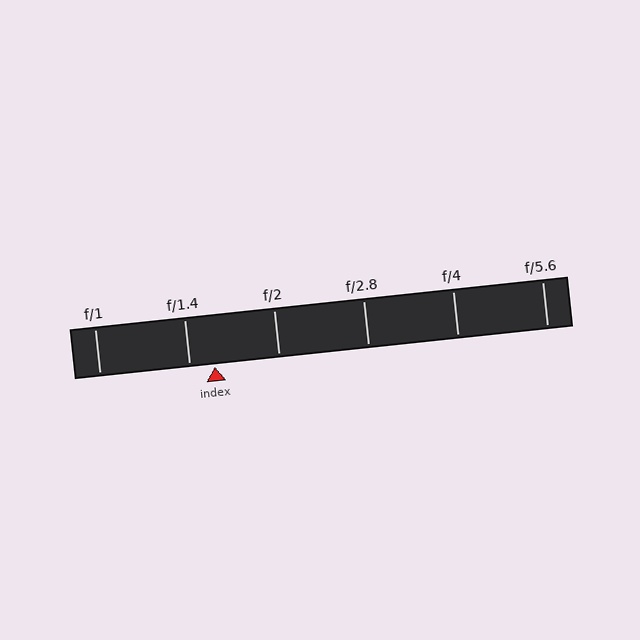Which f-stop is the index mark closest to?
The index mark is closest to f/1.4.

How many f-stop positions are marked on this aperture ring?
There are 6 f-stop positions marked.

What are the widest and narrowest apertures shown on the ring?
The widest aperture shown is f/1 and the narrowest is f/5.6.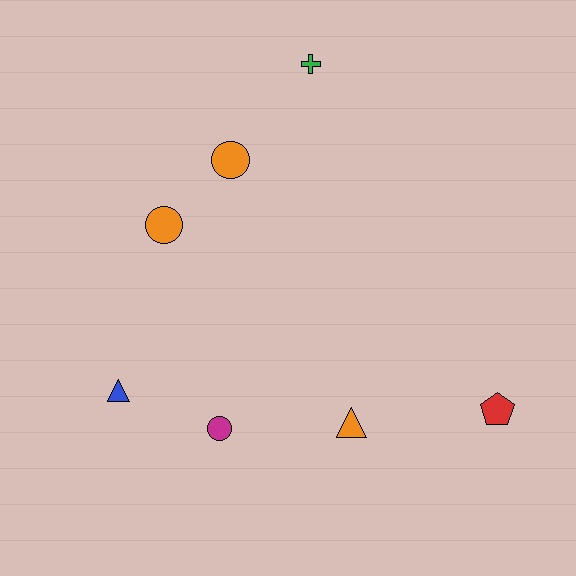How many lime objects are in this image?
There are no lime objects.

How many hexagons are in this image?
There are no hexagons.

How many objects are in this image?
There are 7 objects.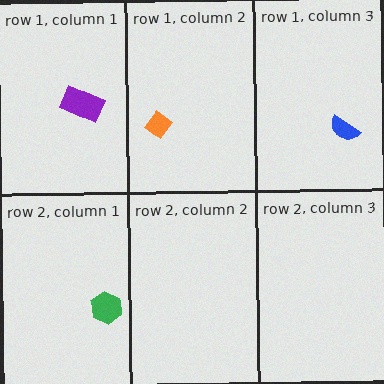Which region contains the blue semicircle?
The row 1, column 3 region.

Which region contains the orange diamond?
The row 1, column 2 region.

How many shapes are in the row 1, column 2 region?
1.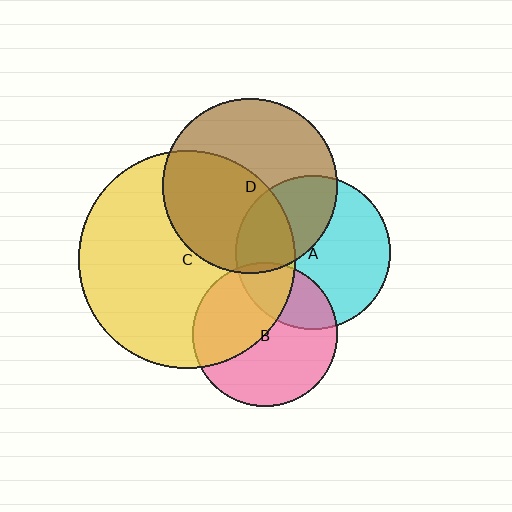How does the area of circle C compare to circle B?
Approximately 2.3 times.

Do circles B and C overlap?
Yes.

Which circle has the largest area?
Circle C (yellow).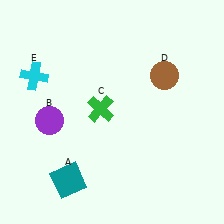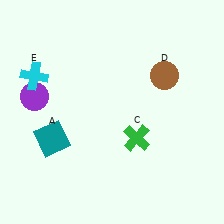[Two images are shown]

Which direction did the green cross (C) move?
The green cross (C) moved right.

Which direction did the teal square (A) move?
The teal square (A) moved up.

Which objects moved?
The objects that moved are: the teal square (A), the purple circle (B), the green cross (C).